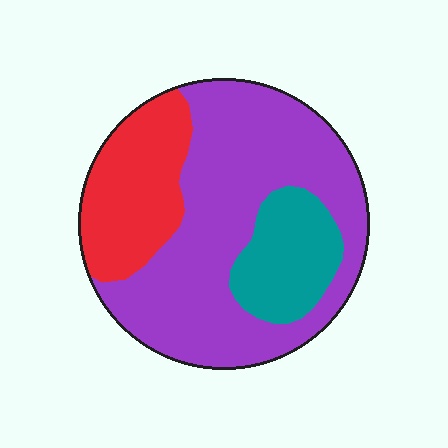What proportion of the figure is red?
Red takes up less than a quarter of the figure.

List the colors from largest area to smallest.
From largest to smallest: purple, red, teal.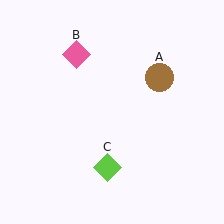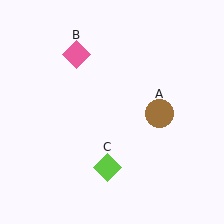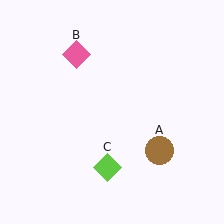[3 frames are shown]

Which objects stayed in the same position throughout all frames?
Pink diamond (object B) and lime diamond (object C) remained stationary.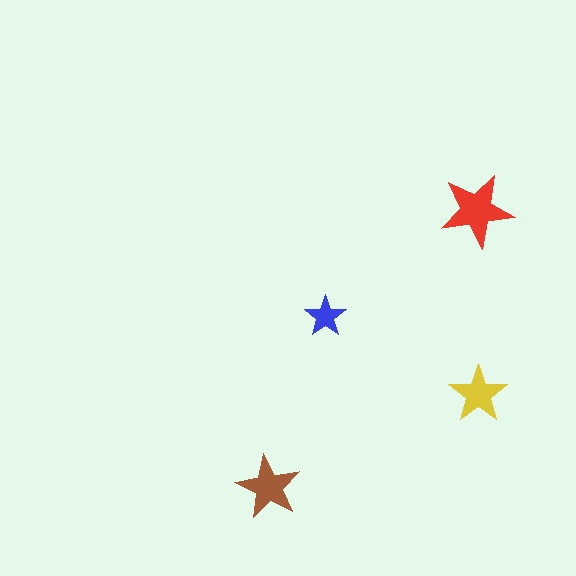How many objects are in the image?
There are 4 objects in the image.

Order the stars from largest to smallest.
the red one, the brown one, the yellow one, the blue one.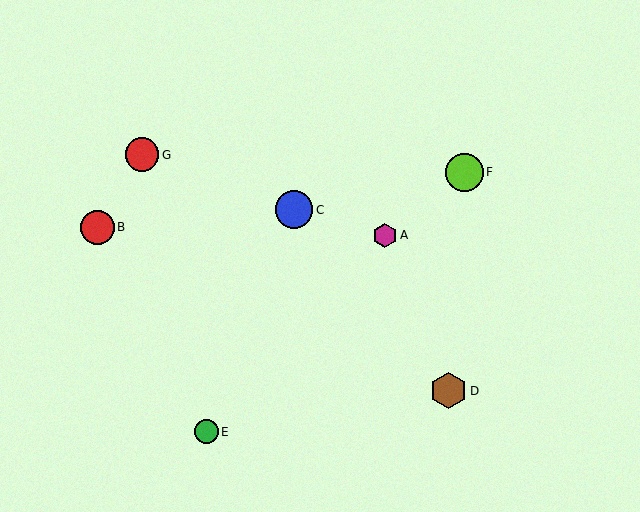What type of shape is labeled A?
Shape A is a magenta hexagon.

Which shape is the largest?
The lime circle (labeled F) is the largest.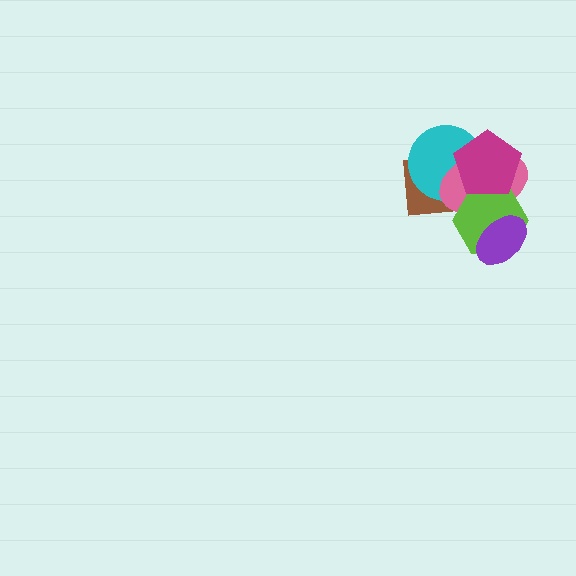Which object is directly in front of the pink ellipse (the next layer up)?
The lime hexagon is directly in front of the pink ellipse.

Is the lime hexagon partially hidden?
Yes, it is partially covered by another shape.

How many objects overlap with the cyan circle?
3 objects overlap with the cyan circle.